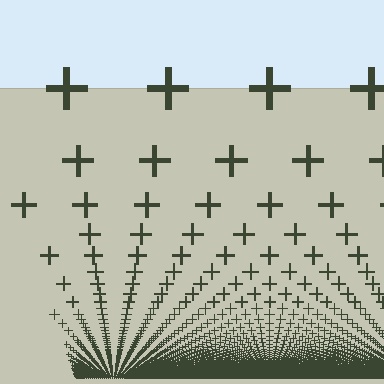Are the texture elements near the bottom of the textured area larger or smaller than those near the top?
Smaller. The gradient is inverted — elements near the bottom are smaller and denser.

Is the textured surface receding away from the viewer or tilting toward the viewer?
The surface appears to tilt toward the viewer. Texture elements get larger and sparser toward the top.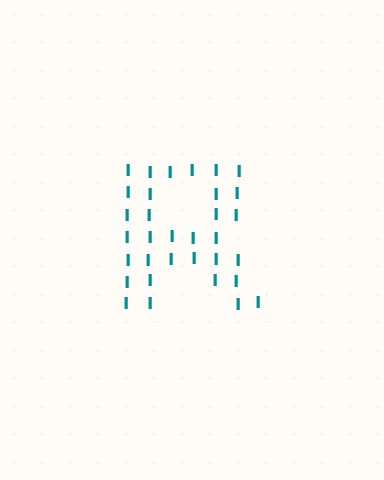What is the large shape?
The large shape is the letter R.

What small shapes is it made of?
It is made of small letter I's.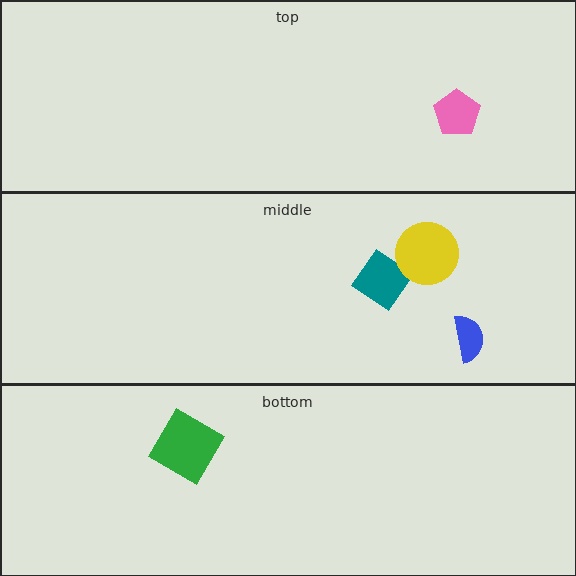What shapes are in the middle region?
The blue semicircle, the teal diamond, the yellow circle.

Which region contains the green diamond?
The bottom region.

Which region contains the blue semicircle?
The middle region.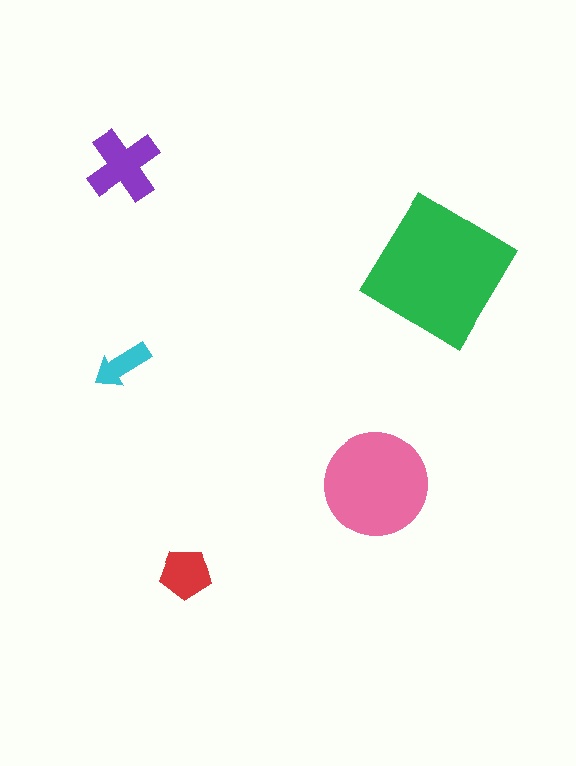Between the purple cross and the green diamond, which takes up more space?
The green diamond.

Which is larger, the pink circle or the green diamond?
The green diamond.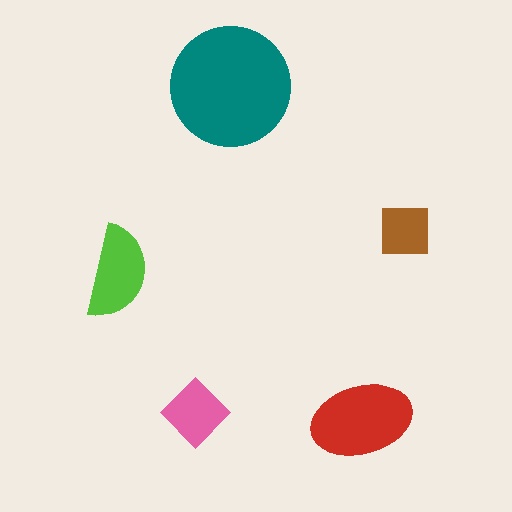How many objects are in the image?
There are 5 objects in the image.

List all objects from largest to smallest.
The teal circle, the red ellipse, the lime semicircle, the pink diamond, the brown square.